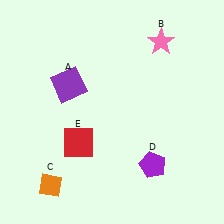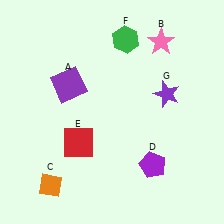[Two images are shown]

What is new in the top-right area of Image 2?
A green hexagon (F) was added in the top-right area of Image 2.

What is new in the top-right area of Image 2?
A purple star (G) was added in the top-right area of Image 2.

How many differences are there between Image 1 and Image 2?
There are 2 differences between the two images.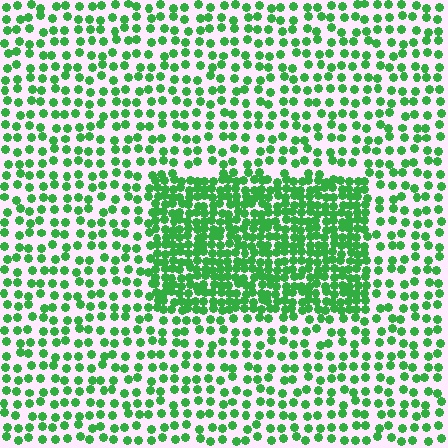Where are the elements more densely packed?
The elements are more densely packed inside the rectangle boundary.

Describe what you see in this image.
The image contains small green elements arranged at two different densities. A rectangle-shaped region is visible where the elements are more densely packed than the surrounding area.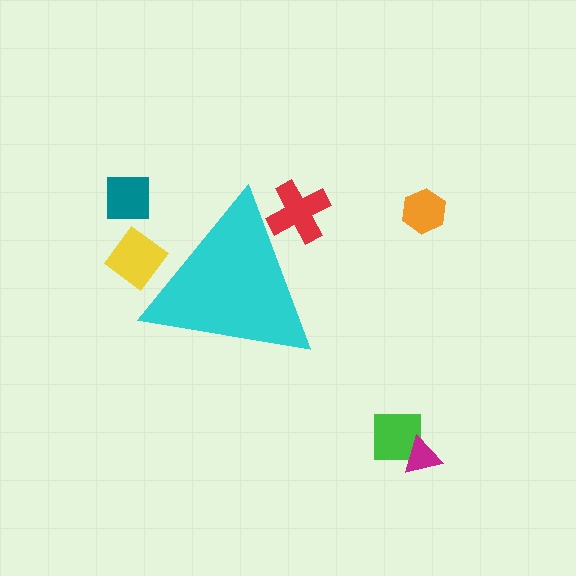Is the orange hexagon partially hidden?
No, the orange hexagon is fully visible.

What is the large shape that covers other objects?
A cyan triangle.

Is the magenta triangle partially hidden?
No, the magenta triangle is fully visible.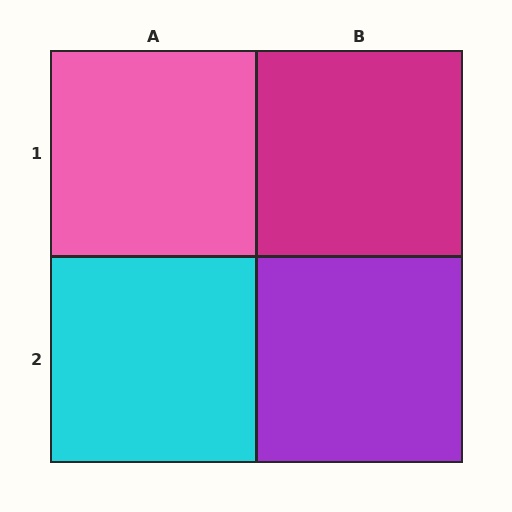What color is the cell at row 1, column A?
Pink.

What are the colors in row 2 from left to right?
Cyan, purple.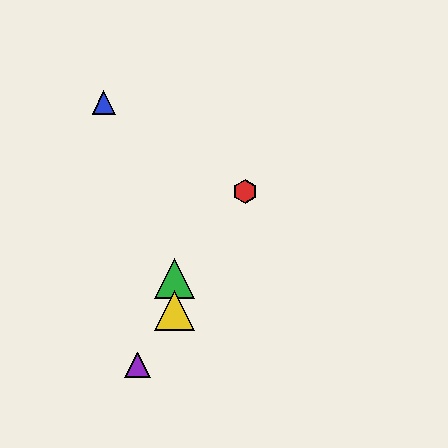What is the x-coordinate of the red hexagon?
The red hexagon is at x≈245.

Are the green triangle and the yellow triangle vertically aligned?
Yes, both are at x≈174.